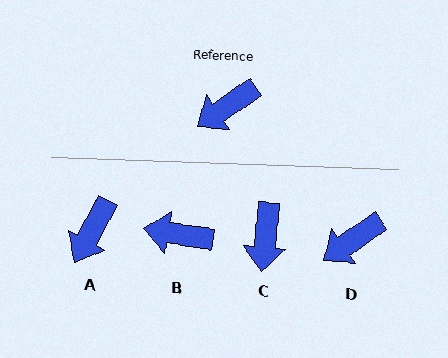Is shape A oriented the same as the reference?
No, it is off by about 28 degrees.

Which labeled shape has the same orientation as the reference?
D.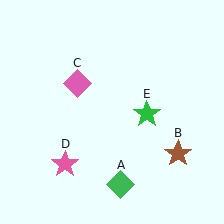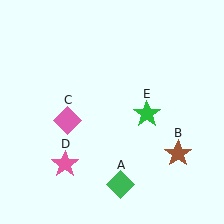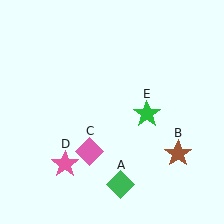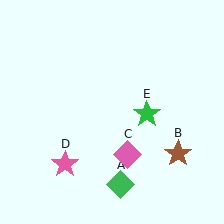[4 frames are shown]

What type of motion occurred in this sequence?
The pink diamond (object C) rotated counterclockwise around the center of the scene.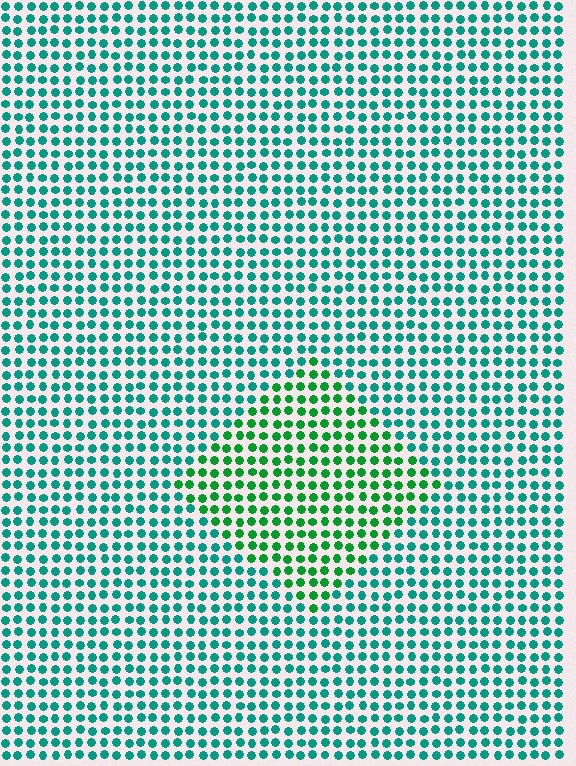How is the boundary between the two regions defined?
The boundary is defined purely by a slight shift in hue (about 36 degrees). Spacing, size, and orientation are identical on both sides.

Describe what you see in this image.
The image is filled with small teal elements in a uniform arrangement. A diamond-shaped region is visible where the elements are tinted to a slightly different hue, forming a subtle color boundary.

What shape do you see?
I see a diamond.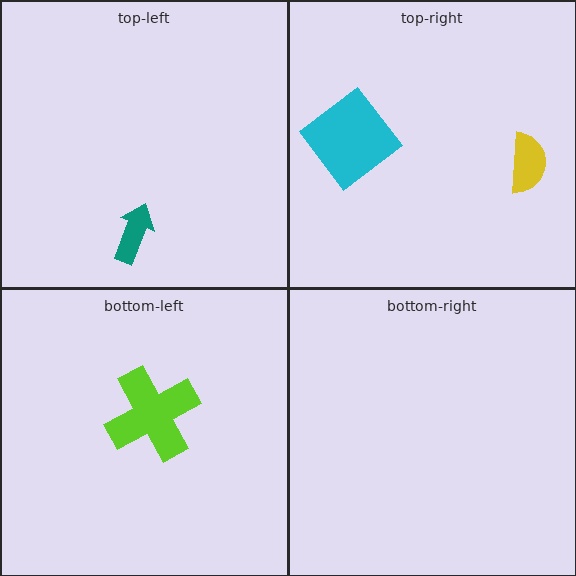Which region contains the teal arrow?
The top-left region.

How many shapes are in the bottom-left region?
1.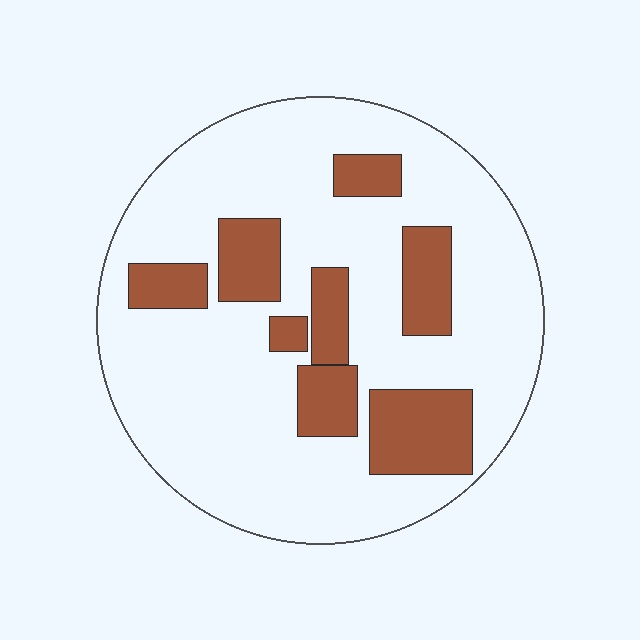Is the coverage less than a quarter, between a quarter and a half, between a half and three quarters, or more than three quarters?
Less than a quarter.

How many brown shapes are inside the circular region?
8.